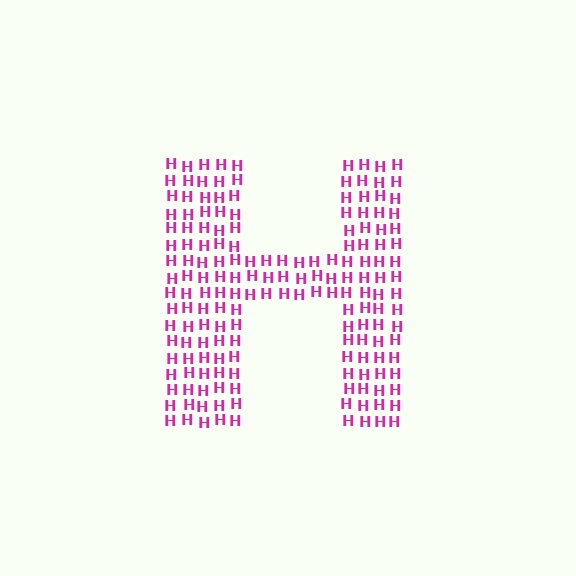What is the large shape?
The large shape is the letter H.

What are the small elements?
The small elements are letter H's.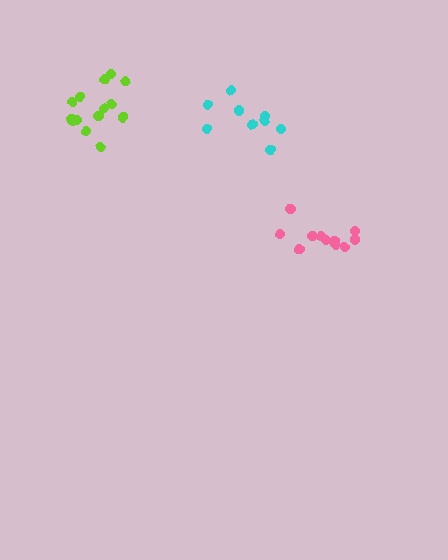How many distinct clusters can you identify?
There are 3 distinct clusters.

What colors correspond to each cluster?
The clusters are colored: pink, lime, cyan.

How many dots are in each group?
Group 1: 11 dots, Group 2: 14 dots, Group 3: 9 dots (34 total).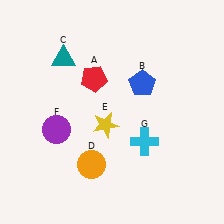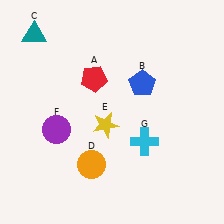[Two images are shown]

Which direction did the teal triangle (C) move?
The teal triangle (C) moved left.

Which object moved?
The teal triangle (C) moved left.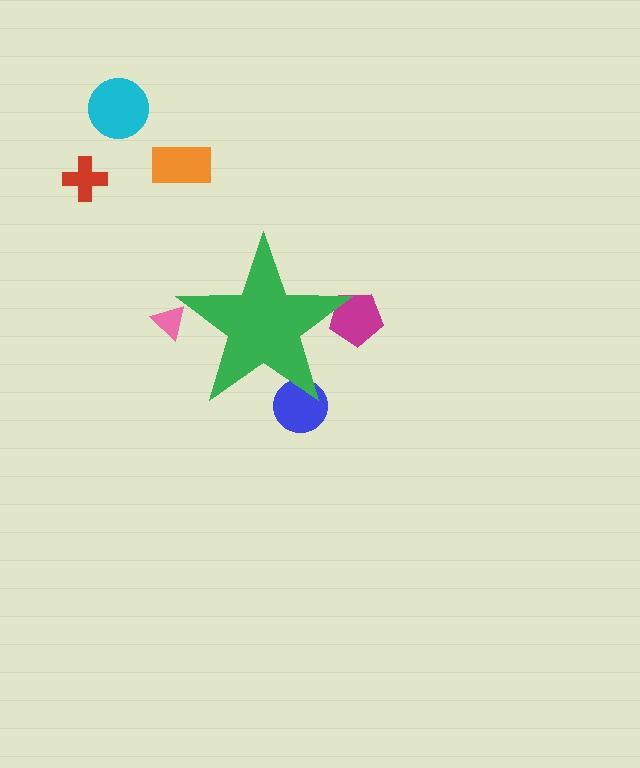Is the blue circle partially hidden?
Yes, the blue circle is partially hidden behind the green star.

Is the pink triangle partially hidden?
Yes, the pink triangle is partially hidden behind the green star.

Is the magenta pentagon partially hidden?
Yes, the magenta pentagon is partially hidden behind the green star.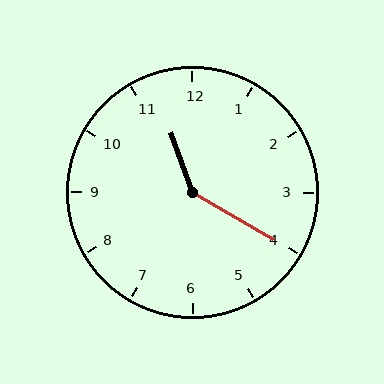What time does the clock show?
11:20.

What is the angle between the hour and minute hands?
Approximately 140 degrees.